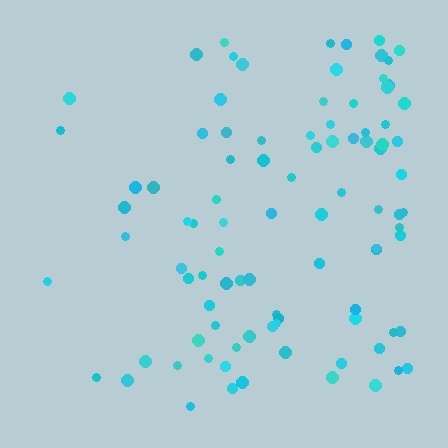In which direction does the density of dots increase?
From left to right, with the right side densest.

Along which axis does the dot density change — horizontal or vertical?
Horizontal.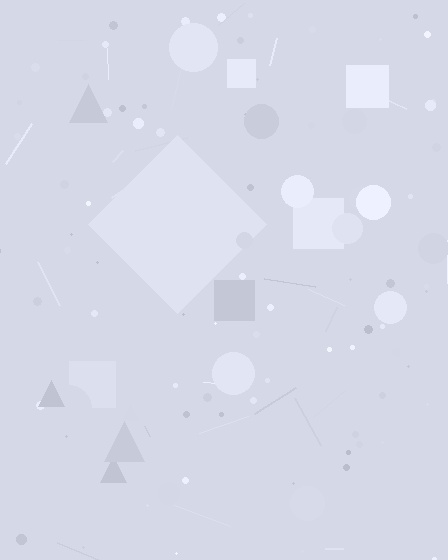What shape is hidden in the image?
A diamond is hidden in the image.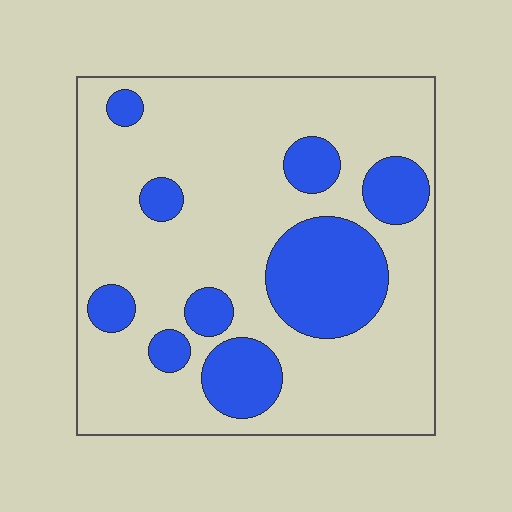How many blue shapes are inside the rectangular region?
9.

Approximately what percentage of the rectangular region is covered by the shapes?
Approximately 25%.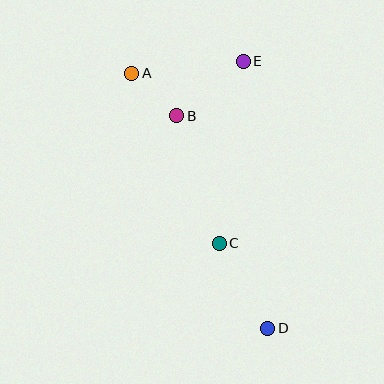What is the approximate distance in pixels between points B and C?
The distance between B and C is approximately 134 pixels.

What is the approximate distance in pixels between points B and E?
The distance between B and E is approximately 86 pixels.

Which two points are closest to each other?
Points A and B are closest to each other.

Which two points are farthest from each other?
Points A and D are farthest from each other.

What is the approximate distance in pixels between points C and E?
The distance between C and E is approximately 183 pixels.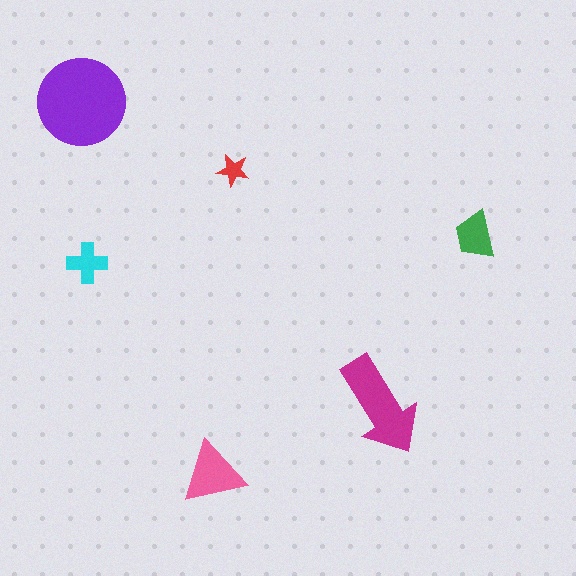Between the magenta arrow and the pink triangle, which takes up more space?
The magenta arrow.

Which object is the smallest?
The red star.